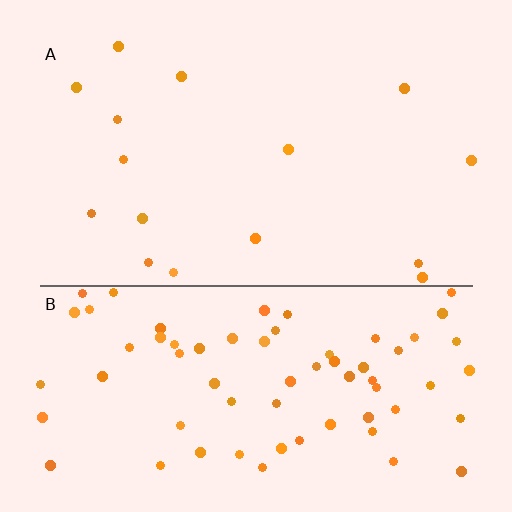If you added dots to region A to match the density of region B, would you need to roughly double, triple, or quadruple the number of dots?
Approximately quadruple.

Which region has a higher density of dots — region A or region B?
B (the bottom).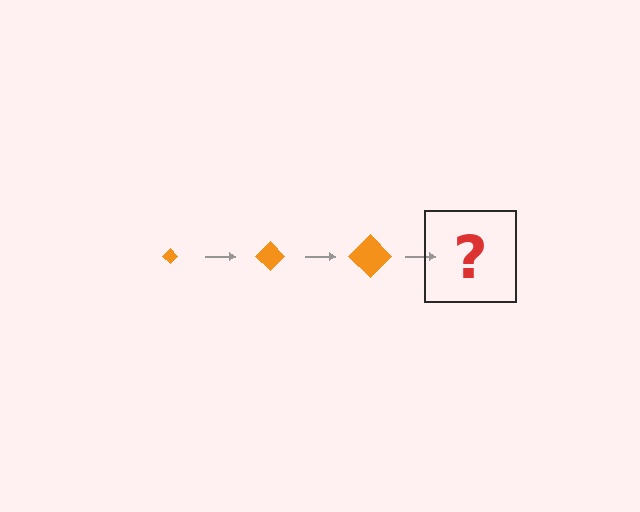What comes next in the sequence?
The next element should be an orange diamond, larger than the previous one.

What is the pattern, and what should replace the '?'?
The pattern is that the diamond gets progressively larger each step. The '?' should be an orange diamond, larger than the previous one.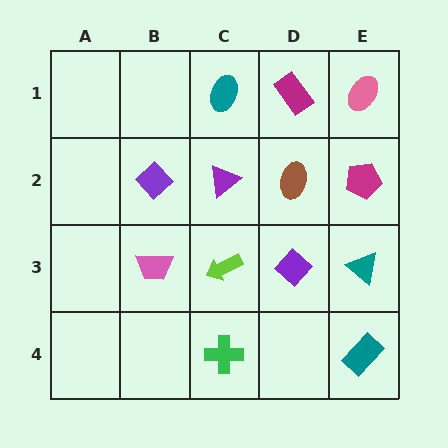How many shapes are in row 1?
3 shapes.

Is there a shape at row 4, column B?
No, that cell is empty.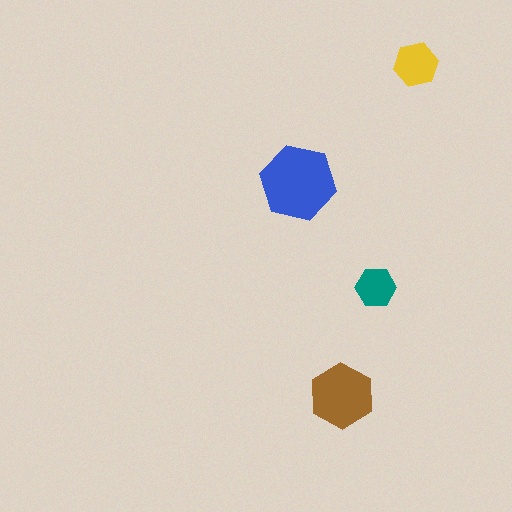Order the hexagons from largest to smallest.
the blue one, the brown one, the yellow one, the teal one.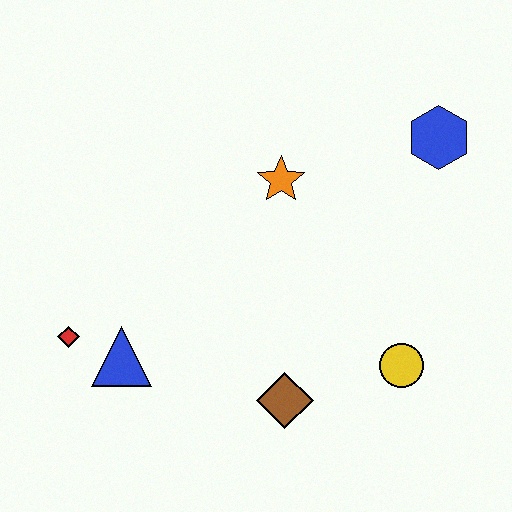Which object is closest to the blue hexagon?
The orange star is closest to the blue hexagon.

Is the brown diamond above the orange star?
No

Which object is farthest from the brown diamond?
The blue hexagon is farthest from the brown diamond.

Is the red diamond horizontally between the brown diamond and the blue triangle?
No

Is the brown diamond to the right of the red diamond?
Yes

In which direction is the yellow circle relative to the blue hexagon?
The yellow circle is below the blue hexagon.